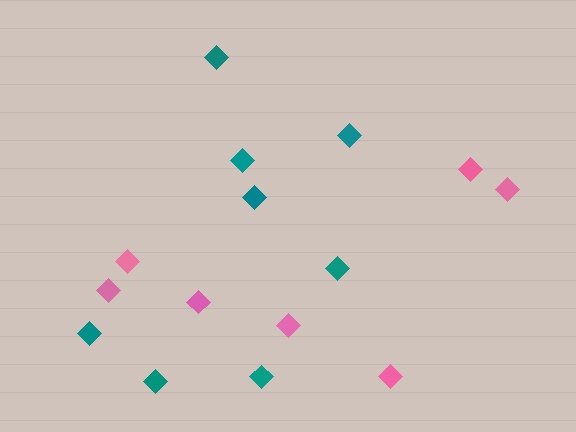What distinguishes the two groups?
There are 2 groups: one group of pink diamonds (7) and one group of teal diamonds (8).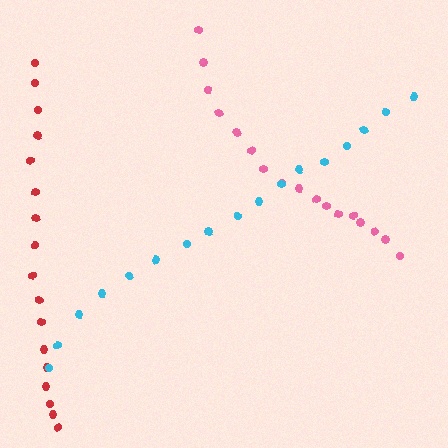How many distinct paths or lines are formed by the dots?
There are 3 distinct paths.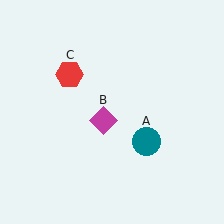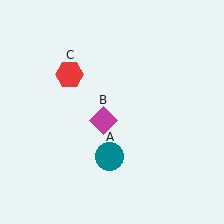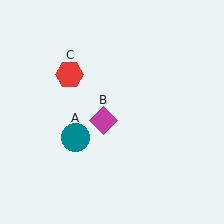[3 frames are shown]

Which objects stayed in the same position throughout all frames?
Magenta diamond (object B) and red hexagon (object C) remained stationary.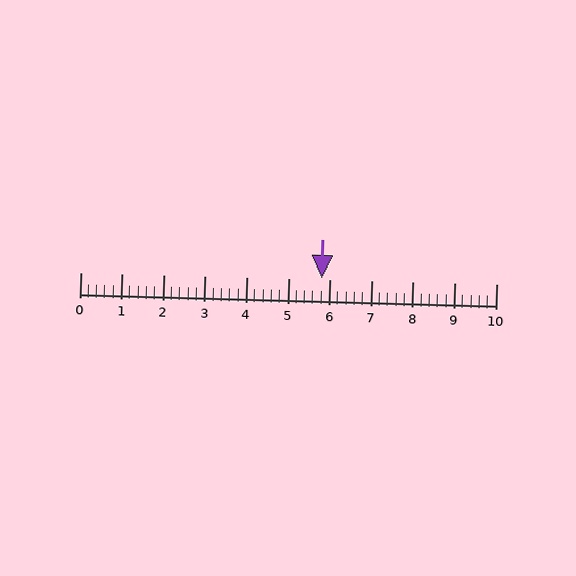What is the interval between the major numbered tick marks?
The major tick marks are spaced 1 units apart.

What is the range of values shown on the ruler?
The ruler shows values from 0 to 10.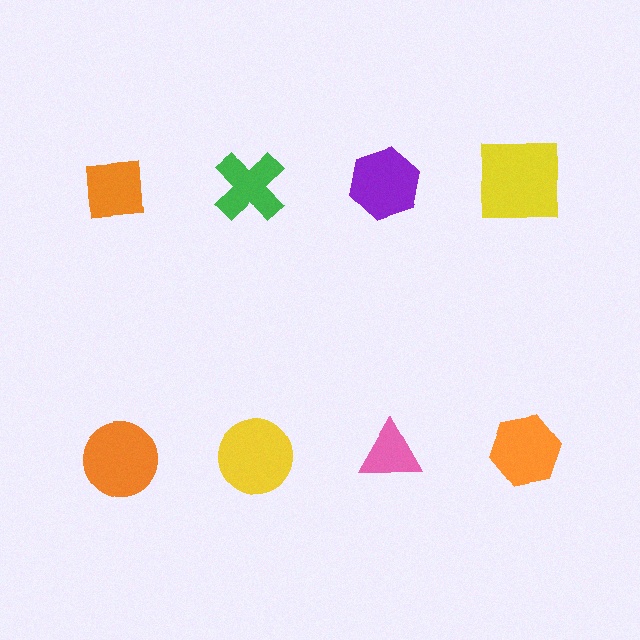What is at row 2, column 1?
An orange circle.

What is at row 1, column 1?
An orange square.